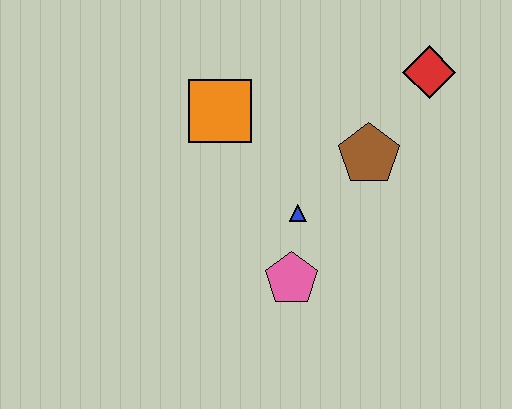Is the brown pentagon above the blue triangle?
Yes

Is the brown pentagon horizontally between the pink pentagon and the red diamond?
Yes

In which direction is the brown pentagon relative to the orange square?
The brown pentagon is to the right of the orange square.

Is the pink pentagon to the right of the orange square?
Yes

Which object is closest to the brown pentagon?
The blue triangle is closest to the brown pentagon.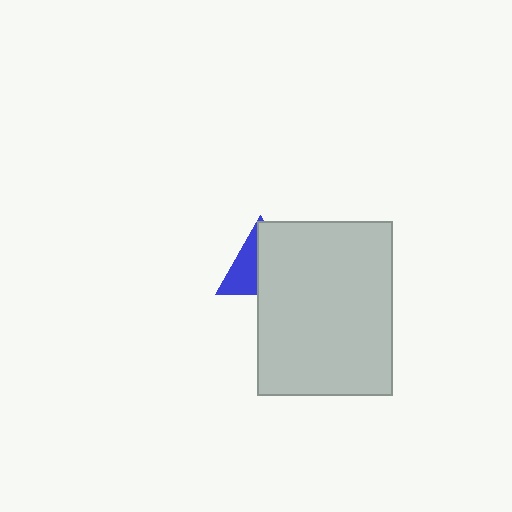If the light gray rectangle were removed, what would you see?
You would see the complete blue triangle.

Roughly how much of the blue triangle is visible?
A small part of it is visible (roughly 44%).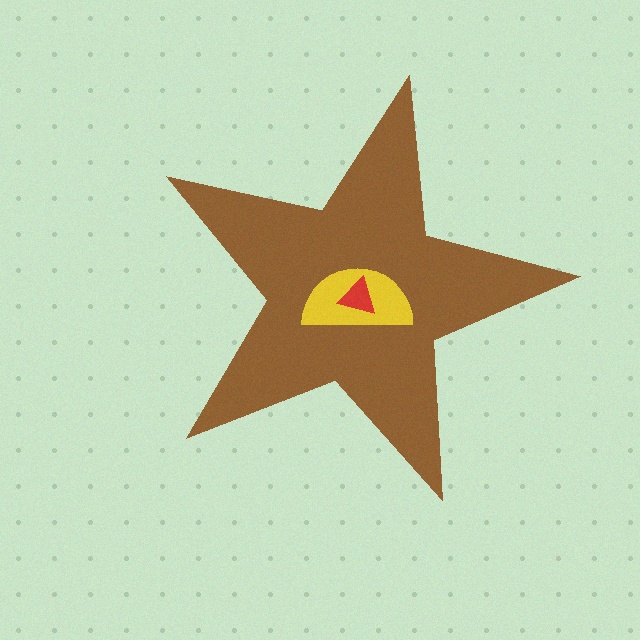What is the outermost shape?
The brown star.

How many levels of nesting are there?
3.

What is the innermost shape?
The red triangle.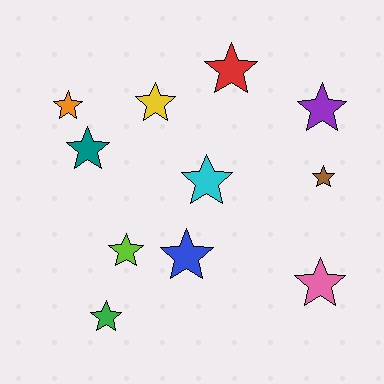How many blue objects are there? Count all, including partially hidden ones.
There is 1 blue object.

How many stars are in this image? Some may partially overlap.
There are 11 stars.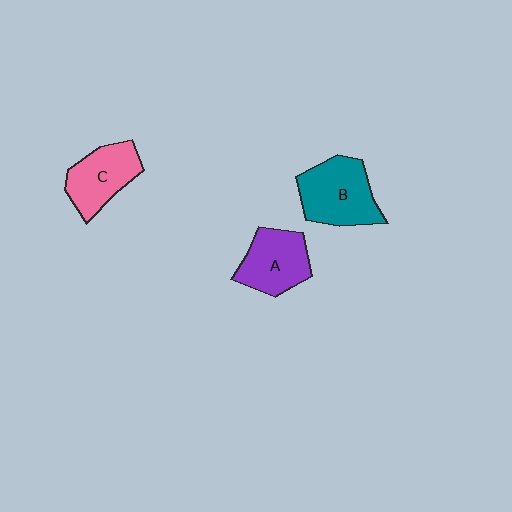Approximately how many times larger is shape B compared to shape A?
Approximately 1.2 times.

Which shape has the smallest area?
Shape C (pink).